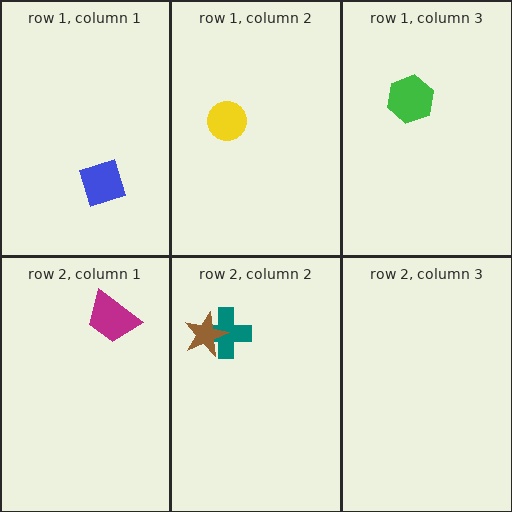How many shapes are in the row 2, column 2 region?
2.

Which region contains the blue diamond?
The row 1, column 1 region.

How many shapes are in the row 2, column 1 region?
1.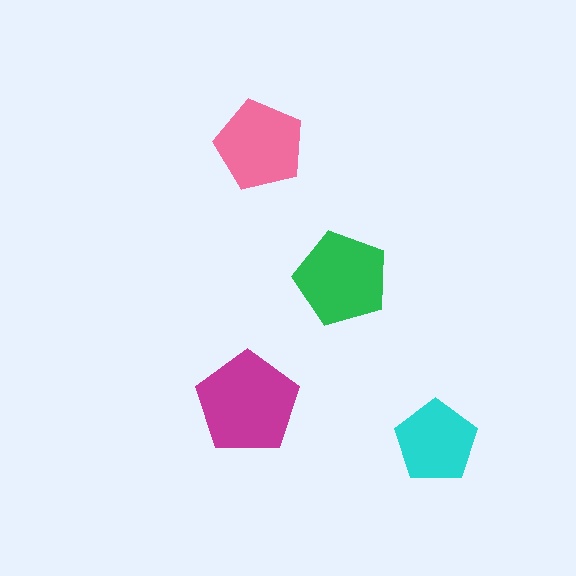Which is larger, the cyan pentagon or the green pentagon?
The green one.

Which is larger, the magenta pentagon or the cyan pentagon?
The magenta one.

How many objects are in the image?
There are 4 objects in the image.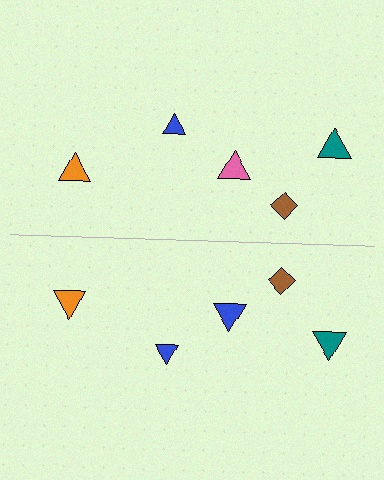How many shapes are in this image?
There are 10 shapes in this image.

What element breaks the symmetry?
The blue triangle on the bottom side breaks the symmetry — its mirror counterpart is pink.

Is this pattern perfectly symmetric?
No, the pattern is not perfectly symmetric. The blue triangle on the bottom side breaks the symmetry — its mirror counterpart is pink.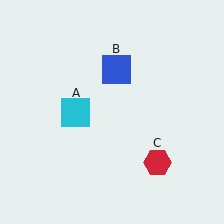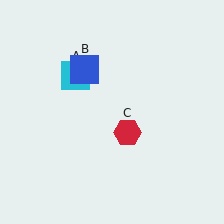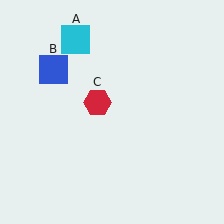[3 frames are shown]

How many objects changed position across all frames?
3 objects changed position: cyan square (object A), blue square (object B), red hexagon (object C).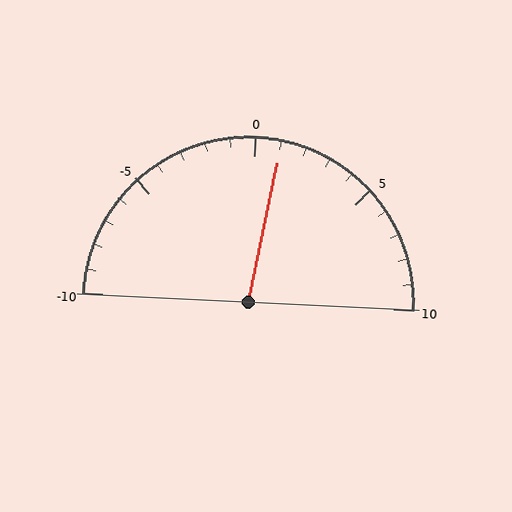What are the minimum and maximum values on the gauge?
The gauge ranges from -10 to 10.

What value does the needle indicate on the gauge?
The needle indicates approximately 1.